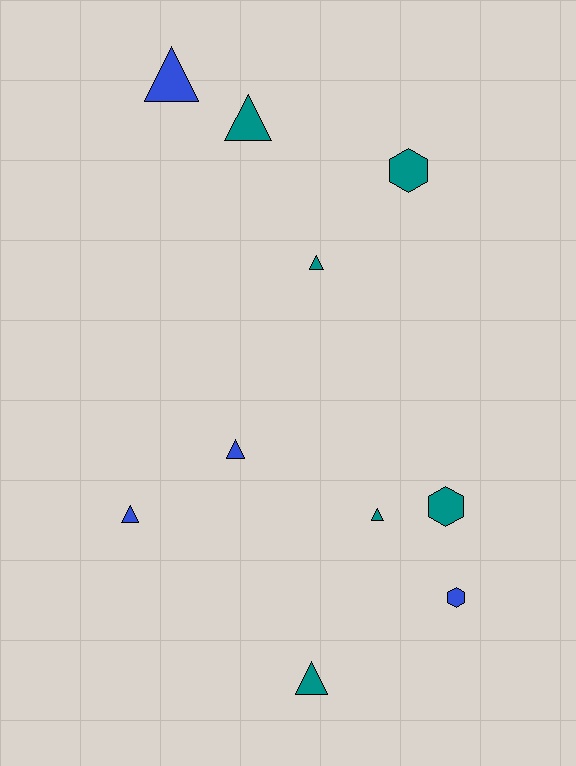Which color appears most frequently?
Teal, with 6 objects.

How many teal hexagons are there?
There are 2 teal hexagons.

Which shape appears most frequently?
Triangle, with 7 objects.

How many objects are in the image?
There are 10 objects.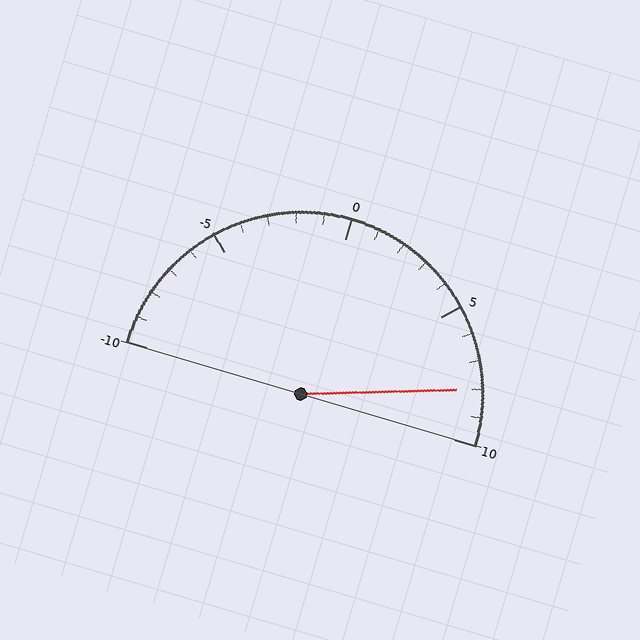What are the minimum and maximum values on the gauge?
The gauge ranges from -10 to 10.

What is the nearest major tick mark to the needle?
The nearest major tick mark is 10.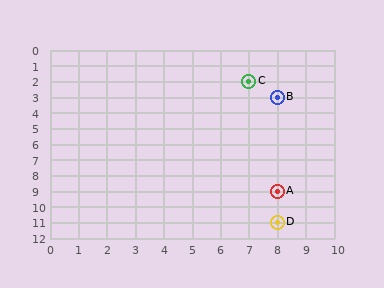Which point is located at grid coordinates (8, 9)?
Point A is at (8, 9).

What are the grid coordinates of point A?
Point A is at grid coordinates (8, 9).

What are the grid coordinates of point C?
Point C is at grid coordinates (7, 2).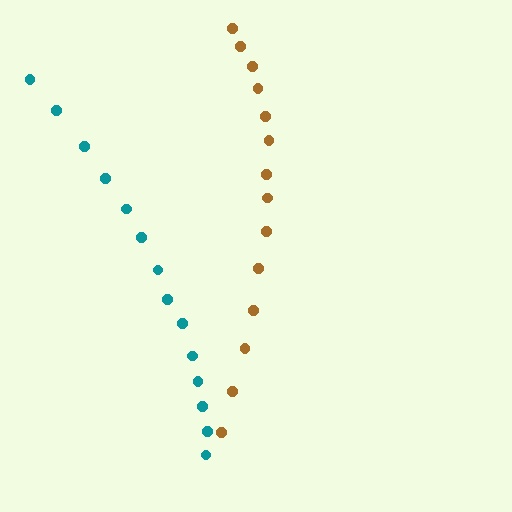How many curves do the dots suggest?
There are 2 distinct paths.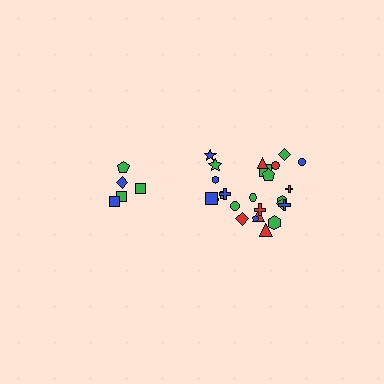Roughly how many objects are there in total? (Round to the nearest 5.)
Roughly 30 objects in total.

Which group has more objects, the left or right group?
The right group.